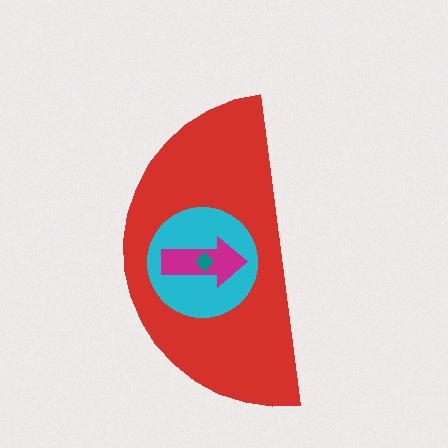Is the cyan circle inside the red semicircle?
Yes.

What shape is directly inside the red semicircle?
The cyan circle.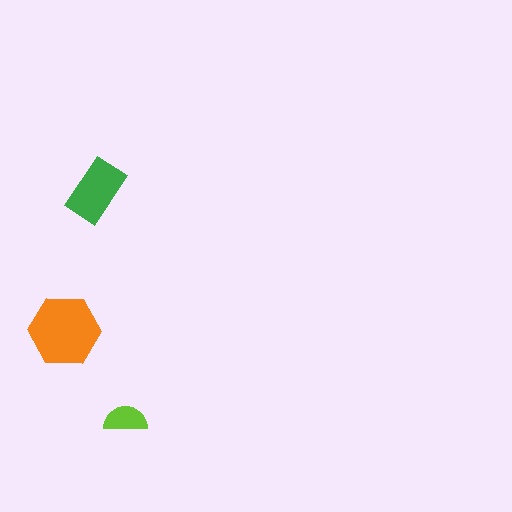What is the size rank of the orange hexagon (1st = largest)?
1st.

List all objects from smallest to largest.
The lime semicircle, the green rectangle, the orange hexagon.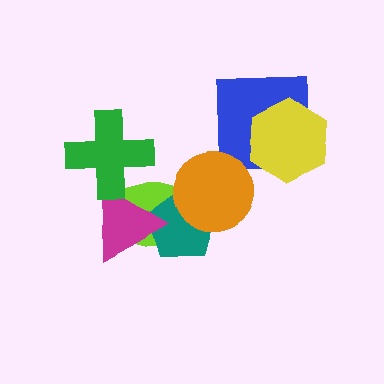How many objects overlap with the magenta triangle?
3 objects overlap with the magenta triangle.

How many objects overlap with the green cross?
2 objects overlap with the green cross.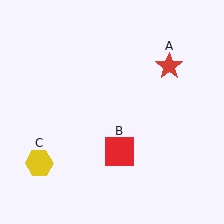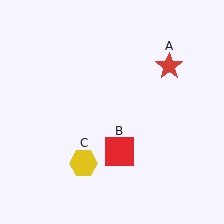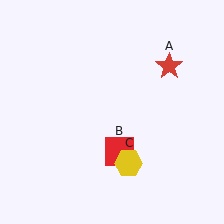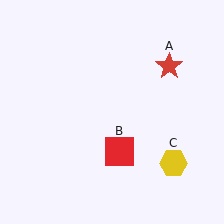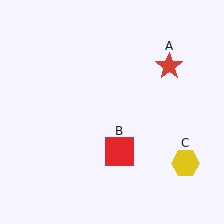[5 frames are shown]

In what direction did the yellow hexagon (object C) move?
The yellow hexagon (object C) moved right.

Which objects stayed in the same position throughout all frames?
Red star (object A) and red square (object B) remained stationary.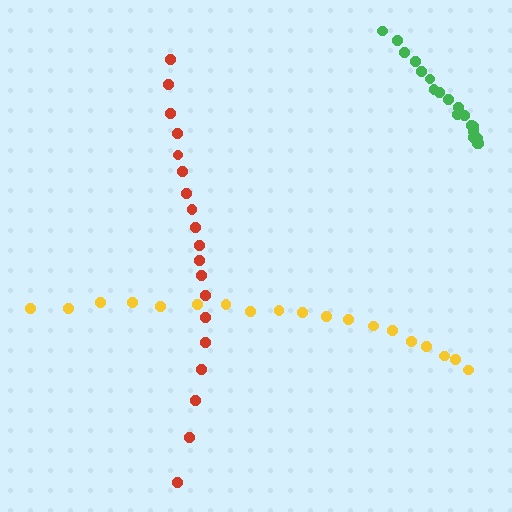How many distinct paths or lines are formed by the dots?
There are 3 distinct paths.